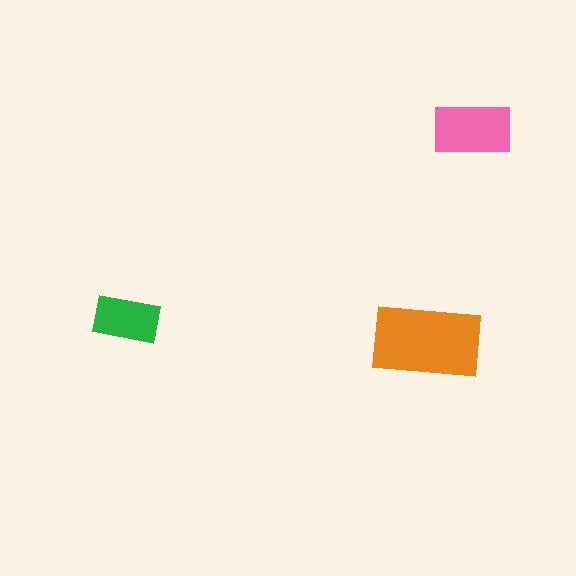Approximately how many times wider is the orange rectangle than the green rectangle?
About 1.5 times wider.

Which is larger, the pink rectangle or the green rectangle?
The pink one.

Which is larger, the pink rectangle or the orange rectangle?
The orange one.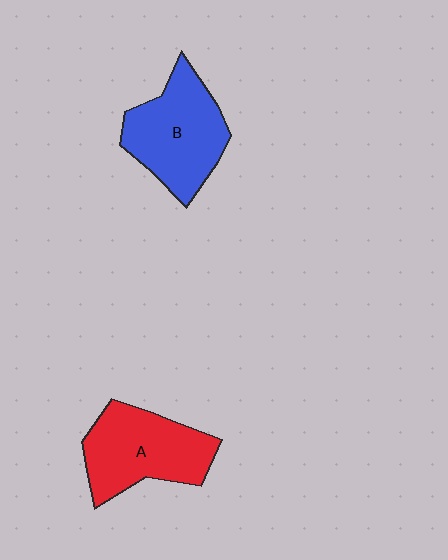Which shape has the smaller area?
Shape A (red).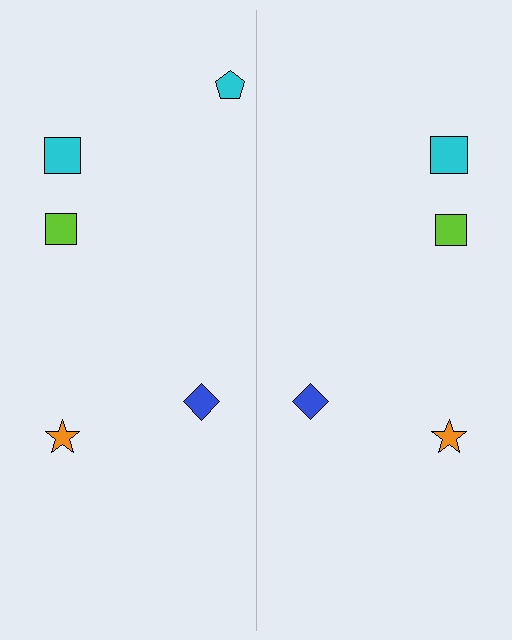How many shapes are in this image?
There are 9 shapes in this image.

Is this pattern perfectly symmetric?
No, the pattern is not perfectly symmetric. A cyan pentagon is missing from the right side.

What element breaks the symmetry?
A cyan pentagon is missing from the right side.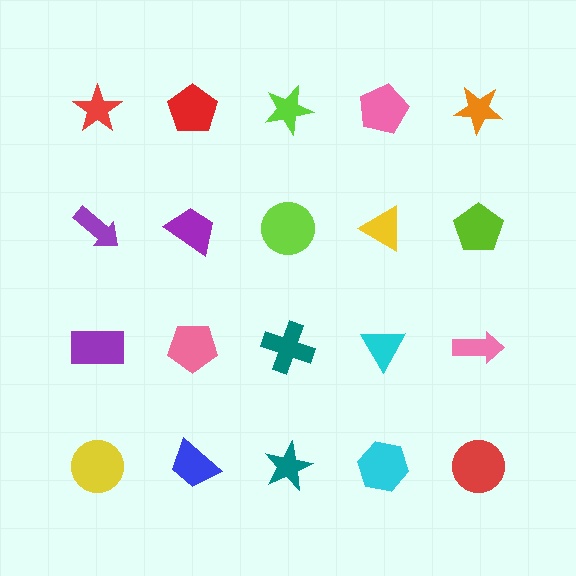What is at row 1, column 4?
A pink pentagon.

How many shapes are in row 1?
5 shapes.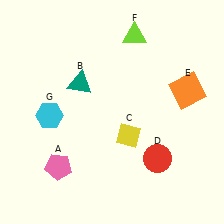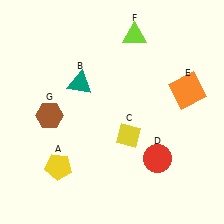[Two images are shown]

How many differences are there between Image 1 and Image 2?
There are 2 differences between the two images.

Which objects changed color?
A changed from pink to yellow. G changed from cyan to brown.